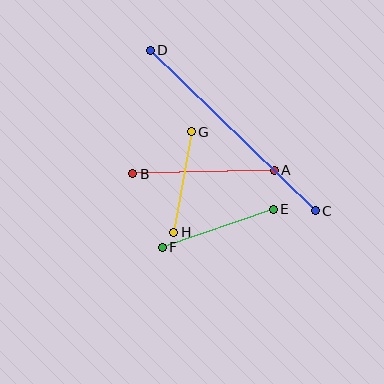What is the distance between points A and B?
The distance is approximately 141 pixels.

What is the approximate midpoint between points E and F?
The midpoint is at approximately (218, 228) pixels.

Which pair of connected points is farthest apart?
Points C and D are farthest apart.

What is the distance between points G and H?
The distance is approximately 102 pixels.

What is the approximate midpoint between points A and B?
The midpoint is at approximately (203, 172) pixels.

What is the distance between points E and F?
The distance is approximately 117 pixels.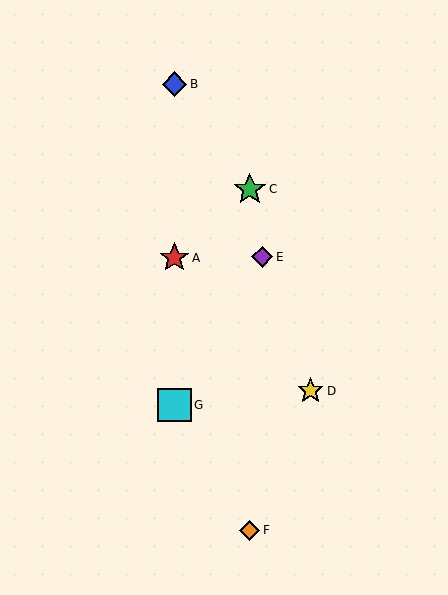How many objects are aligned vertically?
3 objects (A, B, G) are aligned vertically.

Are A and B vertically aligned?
Yes, both are at x≈174.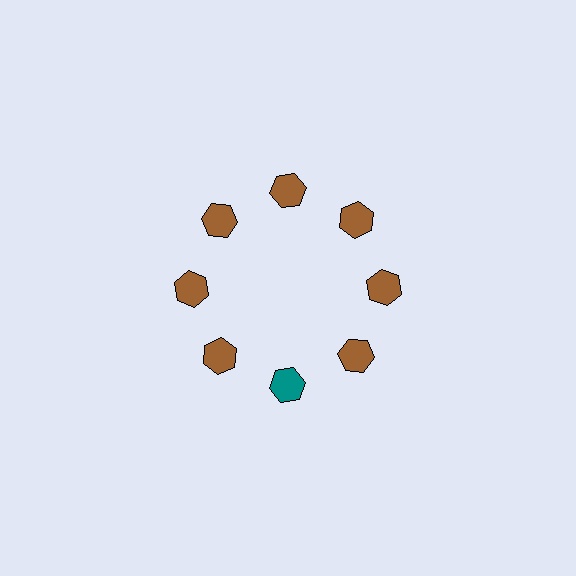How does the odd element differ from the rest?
It has a different color: teal instead of brown.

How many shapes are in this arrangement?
There are 8 shapes arranged in a ring pattern.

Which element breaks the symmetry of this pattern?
The teal hexagon at roughly the 6 o'clock position breaks the symmetry. All other shapes are brown hexagons.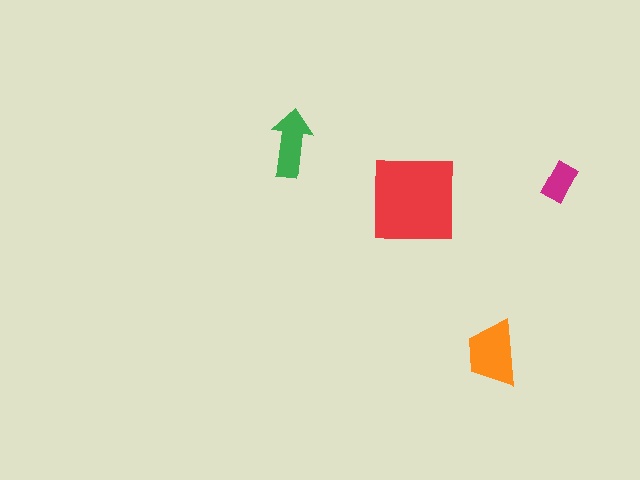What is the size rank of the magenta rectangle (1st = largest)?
4th.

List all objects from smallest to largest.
The magenta rectangle, the green arrow, the orange trapezoid, the red square.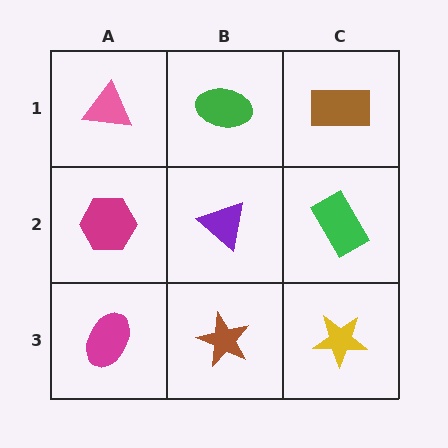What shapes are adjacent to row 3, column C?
A green rectangle (row 2, column C), a brown star (row 3, column B).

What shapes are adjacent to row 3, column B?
A purple triangle (row 2, column B), a magenta ellipse (row 3, column A), a yellow star (row 3, column C).